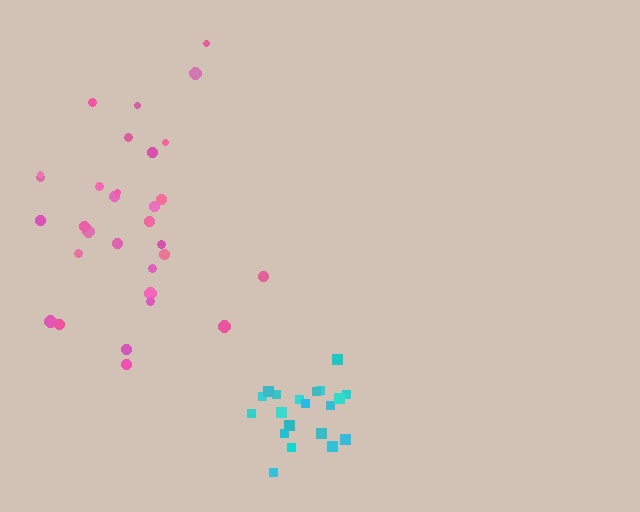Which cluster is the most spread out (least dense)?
Pink.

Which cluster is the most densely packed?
Cyan.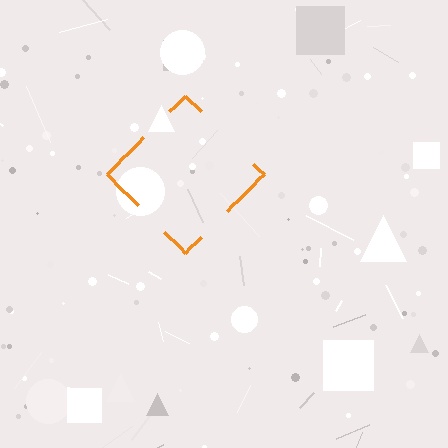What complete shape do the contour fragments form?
The contour fragments form a diamond.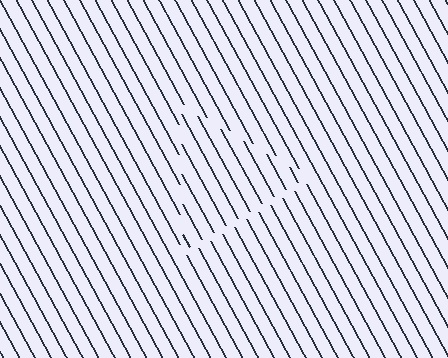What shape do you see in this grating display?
An illusory triangle. The interior of the shape contains the same grating, shifted by half a period — the contour is defined by the phase discontinuity where line-ends from the inner and outer gratings abut.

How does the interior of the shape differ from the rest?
The interior of the shape contains the same grating, shifted by half a period — the contour is defined by the phase discontinuity where line-ends from the inner and outer gratings abut.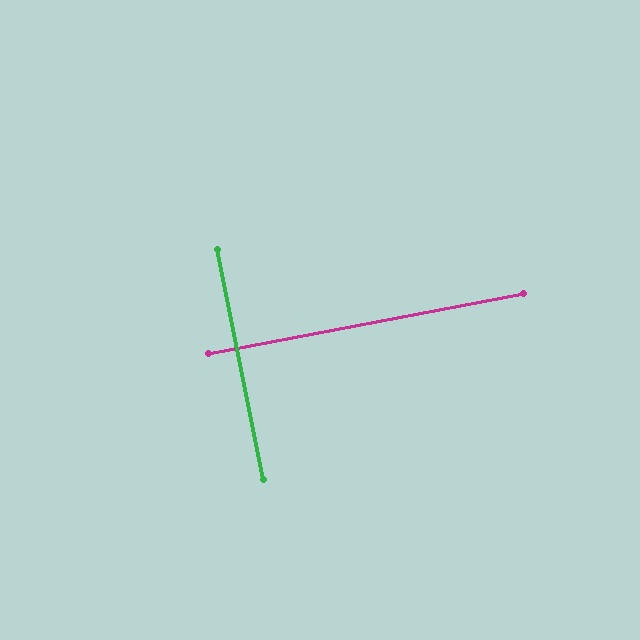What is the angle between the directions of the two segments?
Approximately 89 degrees.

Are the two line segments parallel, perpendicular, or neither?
Perpendicular — they meet at approximately 89°.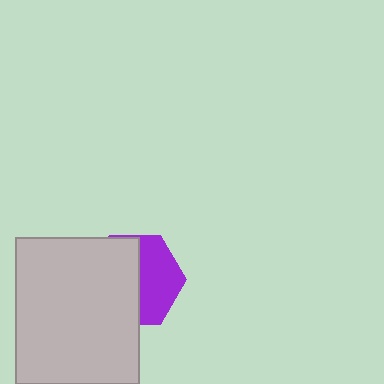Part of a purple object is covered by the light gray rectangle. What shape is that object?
It is a hexagon.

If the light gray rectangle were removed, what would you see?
You would see the complete purple hexagon.